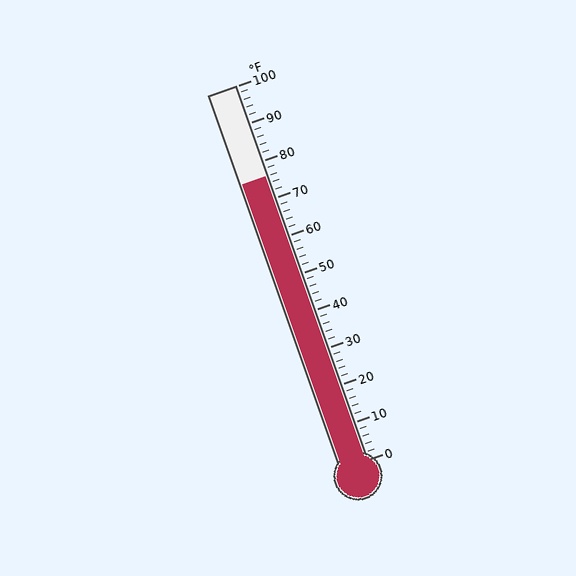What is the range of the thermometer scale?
The thermometer scale ranges from 0°F to 100°F.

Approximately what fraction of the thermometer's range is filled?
The thermometer is filled to approximately 75% of its range.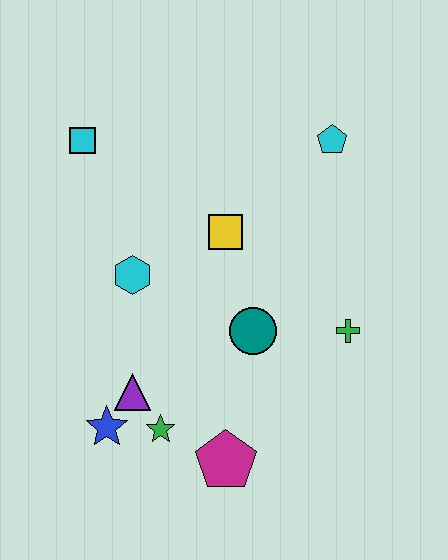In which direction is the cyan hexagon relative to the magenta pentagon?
The cyan hexagon is above the magenta pentagon.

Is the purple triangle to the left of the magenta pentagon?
Yes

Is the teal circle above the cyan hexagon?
No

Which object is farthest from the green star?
The cyan pentagon is farthest from the green star.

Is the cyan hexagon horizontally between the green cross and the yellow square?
No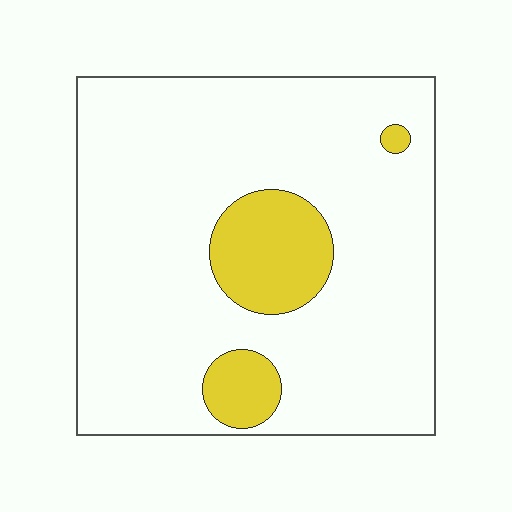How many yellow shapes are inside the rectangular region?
3.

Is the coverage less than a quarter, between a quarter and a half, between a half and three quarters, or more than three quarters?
Less than a quarter.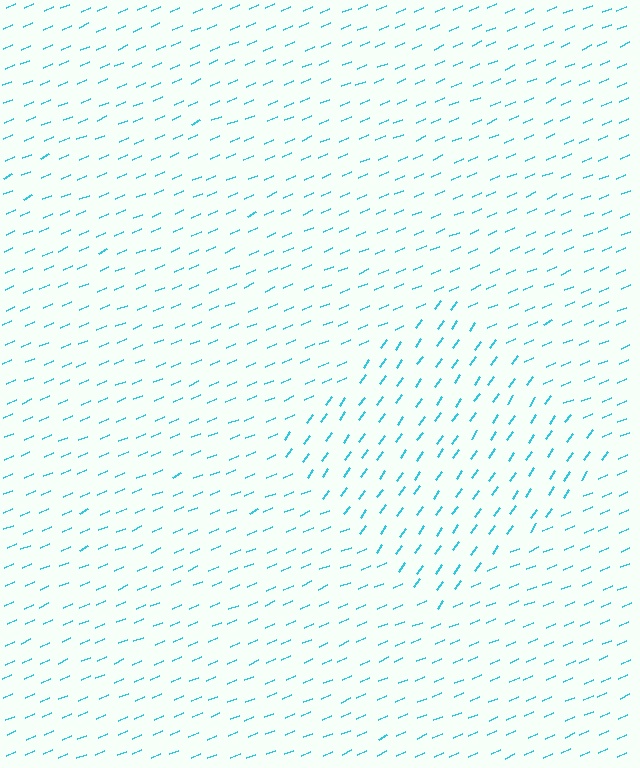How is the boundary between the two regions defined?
The boundary is defined purely by a change in line orientation (approximately 32 degrees difference). All lines are the same color and thickness.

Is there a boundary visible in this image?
Yes, there is a texture boundary formed by a change in line orientation.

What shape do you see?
I see a diamond.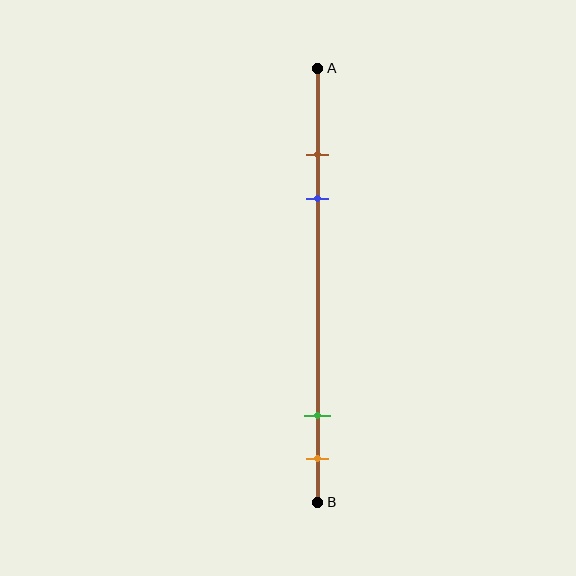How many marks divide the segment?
There are 4 marks dividing the segment.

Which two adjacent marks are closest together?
The brown and blue marks are the closest adjacent pair.